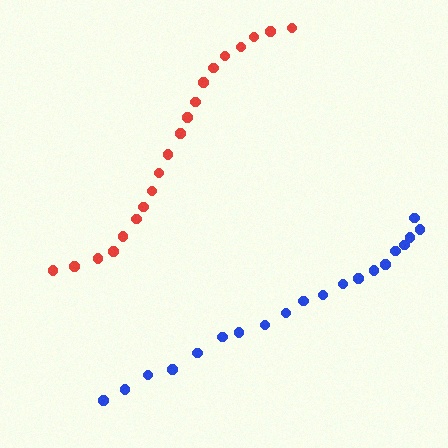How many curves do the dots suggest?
There are 2 distinct paths.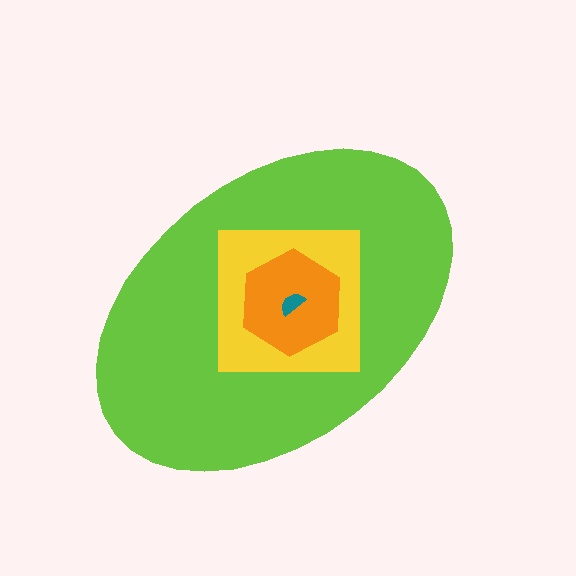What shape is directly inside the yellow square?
The orange hexagon.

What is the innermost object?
The teal semicircle.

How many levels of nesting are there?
4.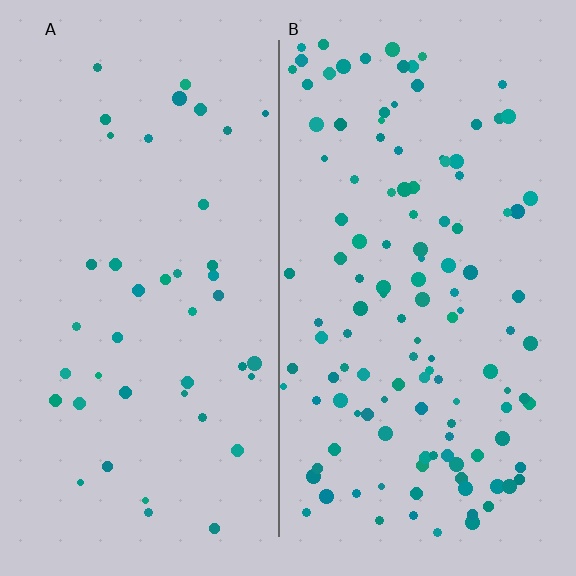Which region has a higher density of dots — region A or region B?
B (the right).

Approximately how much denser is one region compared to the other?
Approximately 2.9× — region B over region A.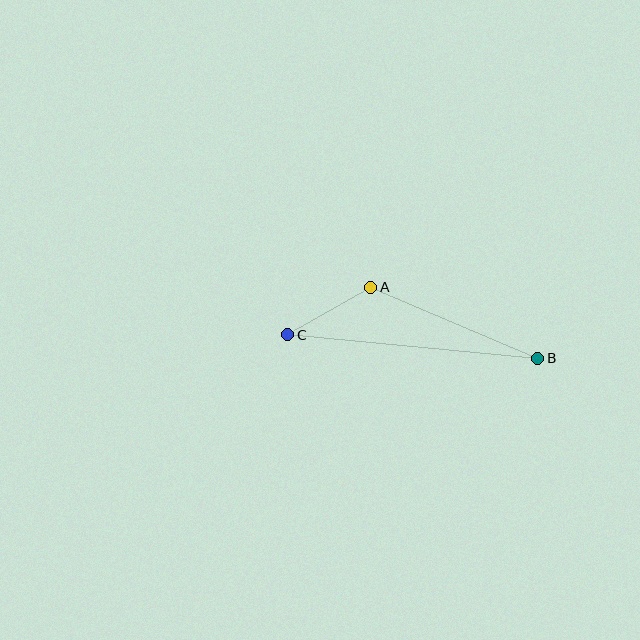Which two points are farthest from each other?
Points B and C are farthest from each other.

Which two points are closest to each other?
Points A and C are closest to each other.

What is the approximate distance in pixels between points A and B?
The distance between A and B is approximately 181 pixels.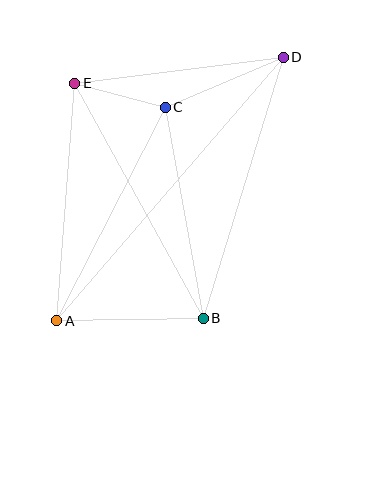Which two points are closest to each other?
Points C and E are closest to each other.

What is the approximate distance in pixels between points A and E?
The distance between A and E is approximately 238 pixels.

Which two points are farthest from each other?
Points A and D are farthest from each other.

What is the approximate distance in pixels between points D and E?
The distance between D and E is approximately 210 pixels.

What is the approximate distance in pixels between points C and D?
The distance between C and D is approximately 128 pixels.